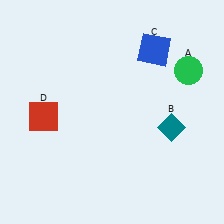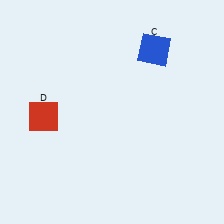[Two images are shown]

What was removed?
The teal diamond (B), the green circle (A) were removed in Image 2.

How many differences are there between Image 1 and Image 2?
There are 2 differences between the two images.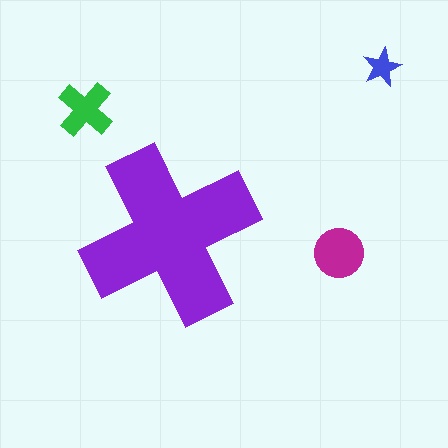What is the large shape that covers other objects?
A purple cross.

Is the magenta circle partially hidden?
No, the magenta circle is fully visible.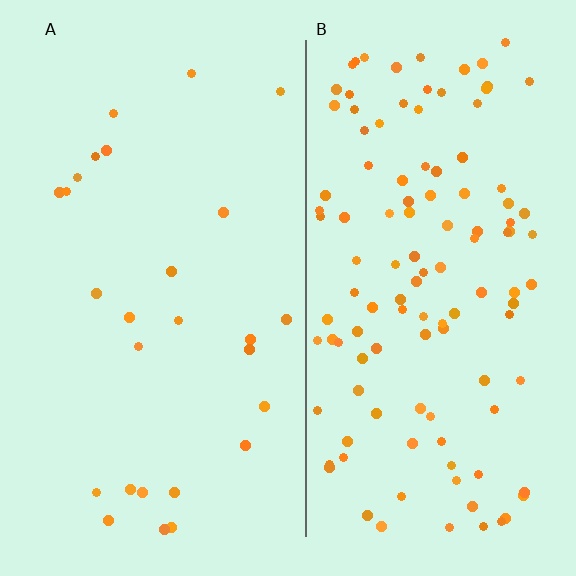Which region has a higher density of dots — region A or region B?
B (the right).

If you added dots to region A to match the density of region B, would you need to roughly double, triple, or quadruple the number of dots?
Approximately quadruple.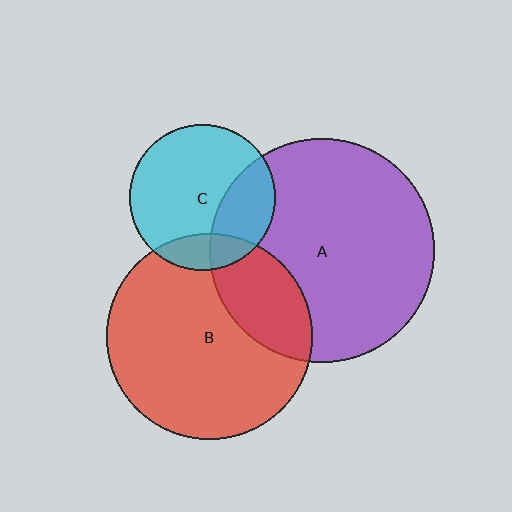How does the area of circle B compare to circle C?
Approximately 2.0 times.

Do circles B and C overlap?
Yes.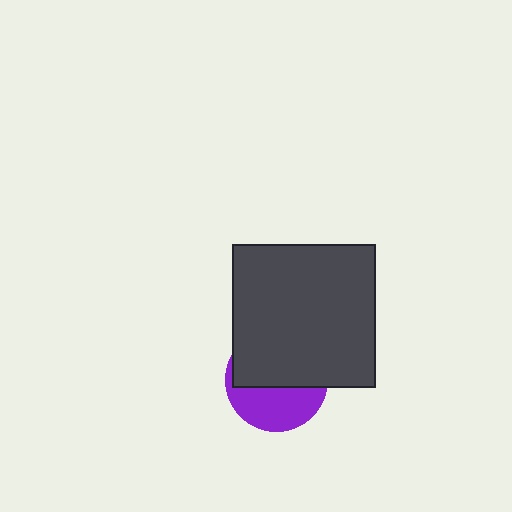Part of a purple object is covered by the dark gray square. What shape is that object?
It is a circle.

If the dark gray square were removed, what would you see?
You would see the complete purple circle.